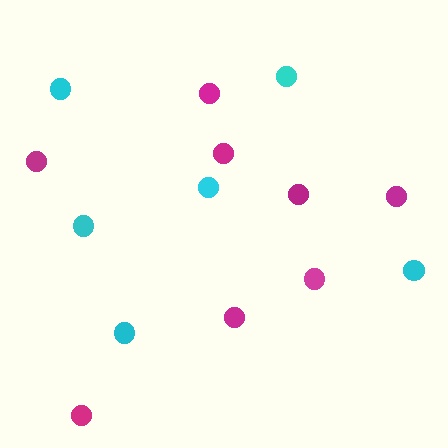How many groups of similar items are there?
There are 2 groups: one group of magenta circles (8) and one group of cyan circles (6).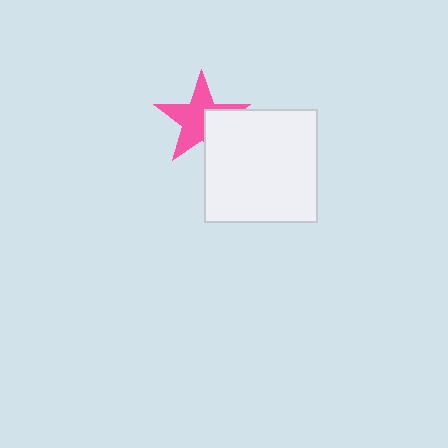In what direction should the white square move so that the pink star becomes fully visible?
The white square should move toward the lower-right. That is the shortest direction to clear the overlap and leave the pink star fully visible.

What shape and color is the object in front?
The object in front is a white square.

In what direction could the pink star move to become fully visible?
The pink star could move toward the upper-left. That would shift it out from behind the white square entirely.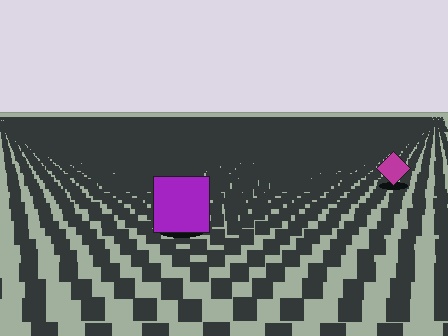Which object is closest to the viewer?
The purple square is closest. The texture marks near it are larger and more spread out.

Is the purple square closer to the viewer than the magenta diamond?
Yes. The purple square is closer — you can tell from the texture gradient: the ground texture is coarser near it.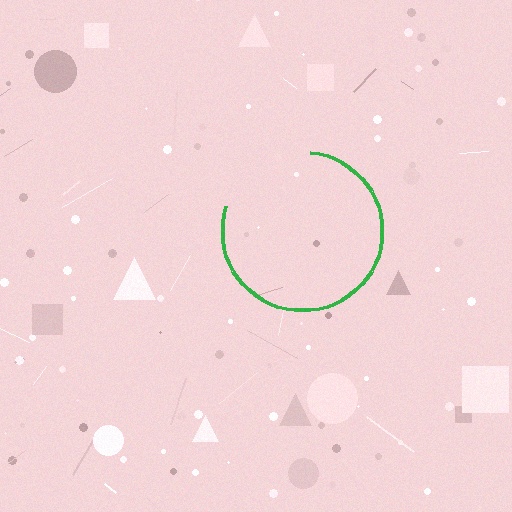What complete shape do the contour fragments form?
The contour fragments form a circle.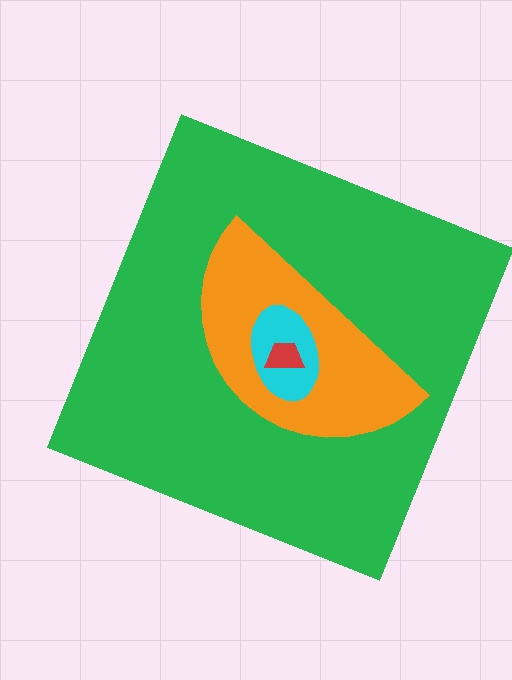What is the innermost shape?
The red trapezoid.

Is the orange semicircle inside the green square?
Yes.